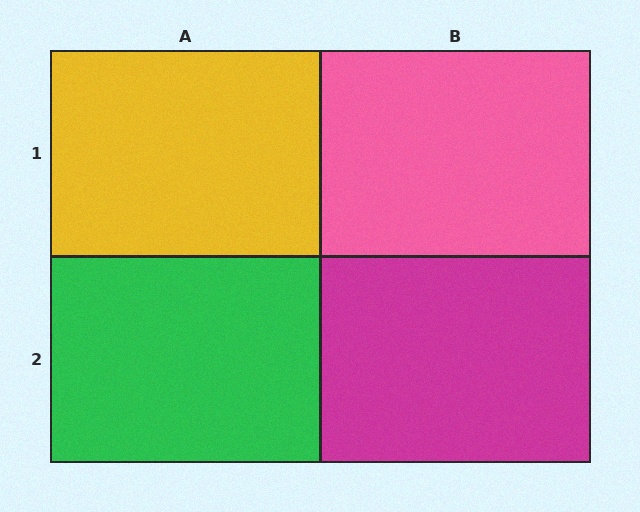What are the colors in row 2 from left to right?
Green, magenta.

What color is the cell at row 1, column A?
Yellow.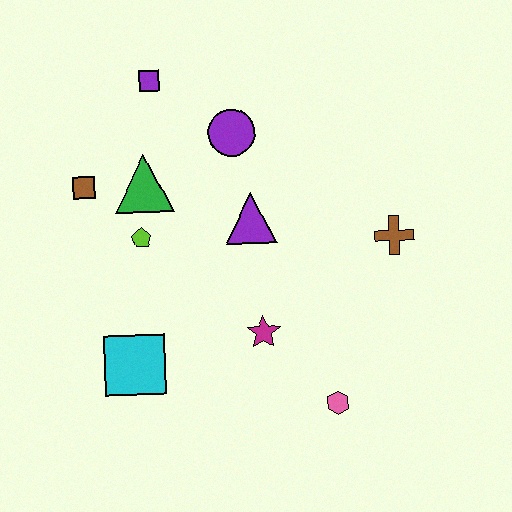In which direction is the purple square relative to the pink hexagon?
The purple square is above the pink hexagon.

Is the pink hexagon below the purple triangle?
Yes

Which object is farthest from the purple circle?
The pink hexagon is farthest from the purple circle.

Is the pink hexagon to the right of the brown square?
Yes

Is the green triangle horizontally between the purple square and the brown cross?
No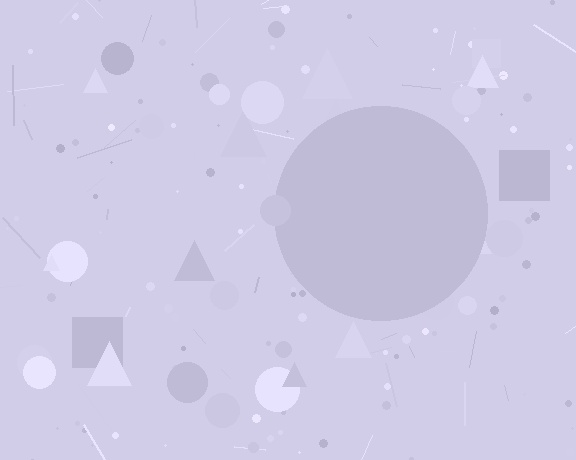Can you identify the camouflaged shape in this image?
The camouflaged shape is a circle.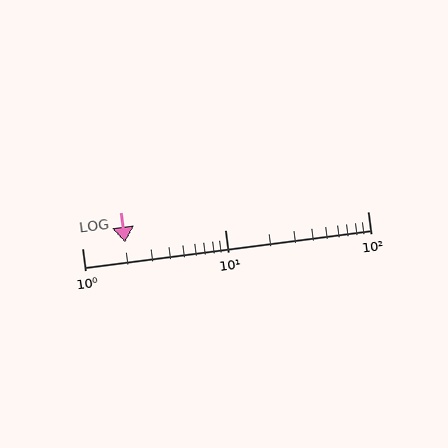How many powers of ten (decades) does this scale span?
The scale spans 2 decades, from 1 to 100.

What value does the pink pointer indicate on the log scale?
The pointer indicates approximately 2.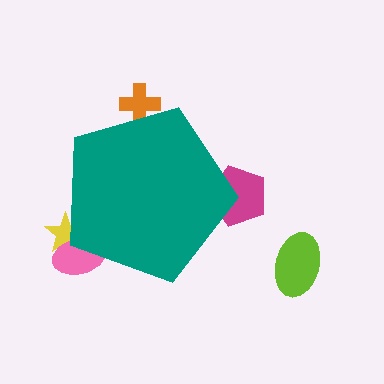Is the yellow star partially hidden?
Yes, the yellow star is partially hidden behind the teal pentagon.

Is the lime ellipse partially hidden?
No, the lime ellipse is fully visible.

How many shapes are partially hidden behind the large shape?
4 shapes are partially hidden.